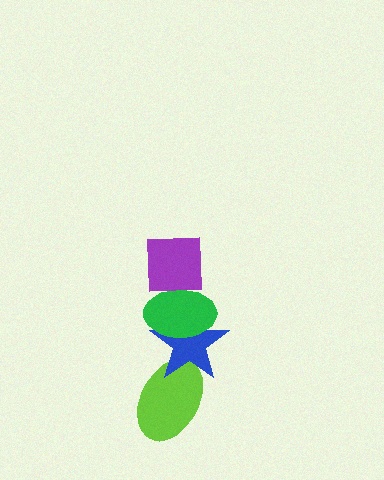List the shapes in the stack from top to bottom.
From top to bottom: the purple square, the green ellipse, the blue star, the lime ellipse.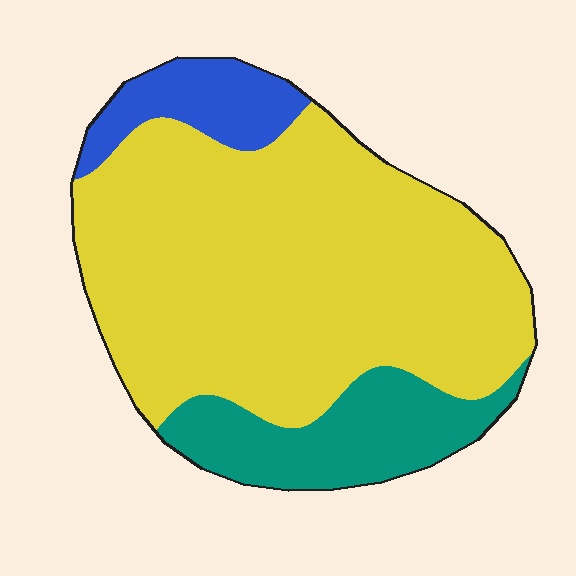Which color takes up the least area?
Blue, at roughly 10%.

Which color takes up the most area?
Yellow, at roughly 75%.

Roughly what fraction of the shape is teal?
Teal takes up less than a quarter of the shape.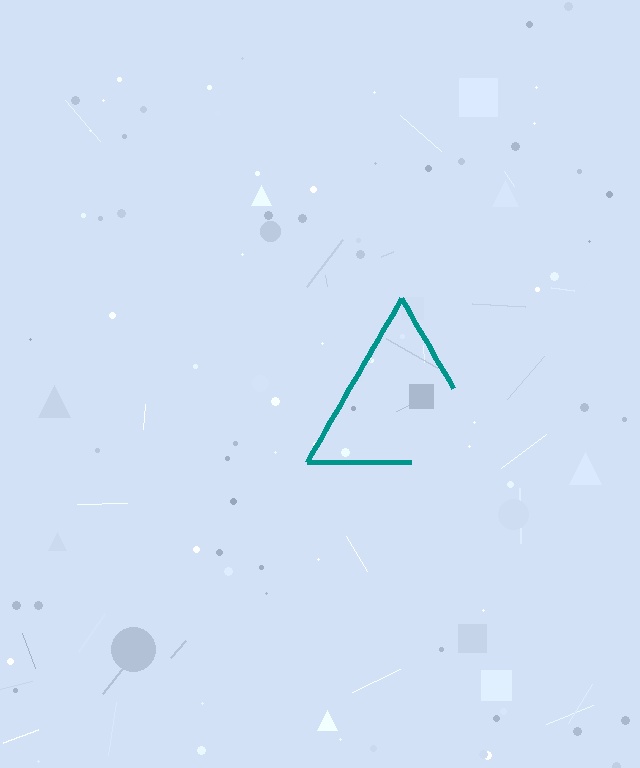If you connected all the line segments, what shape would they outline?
They would outline a triangle.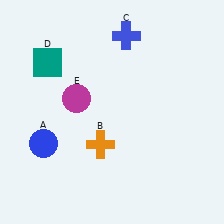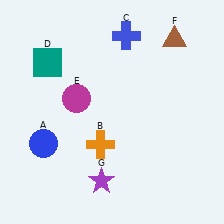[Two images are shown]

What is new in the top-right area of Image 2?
A brown triangle (F) was added in the top-right area of Image 2.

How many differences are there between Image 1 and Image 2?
There are 2 differences between the two images.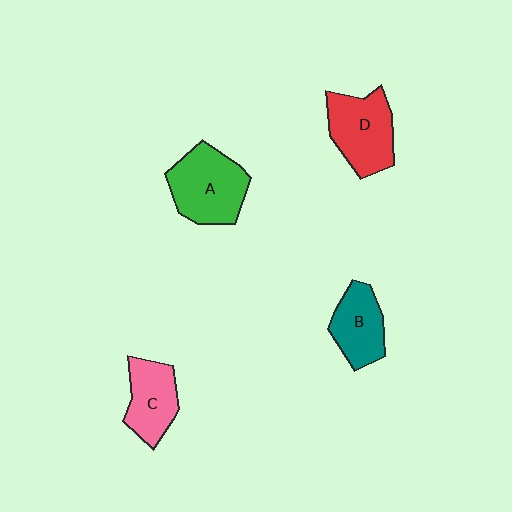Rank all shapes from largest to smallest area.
From largest to smallest: A (green), D (red), C (pink), B (teal).